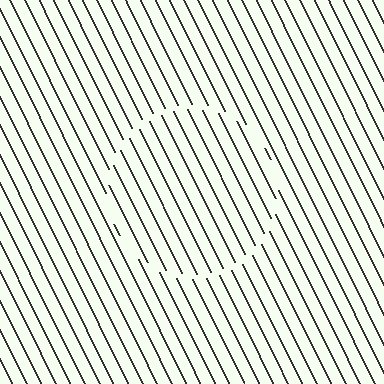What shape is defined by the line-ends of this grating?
An illusory circle. The interior of the shape contains the same grating, shifted by half a period — the contour is defined by the phase discontinuity where line-ends from the inner and outer gratings abut.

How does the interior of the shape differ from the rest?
The interior of the shape contains the same grating, shifted by half a period — the contour is defined by the phase discontinuity where line-ends from the inner and outer gratings abut.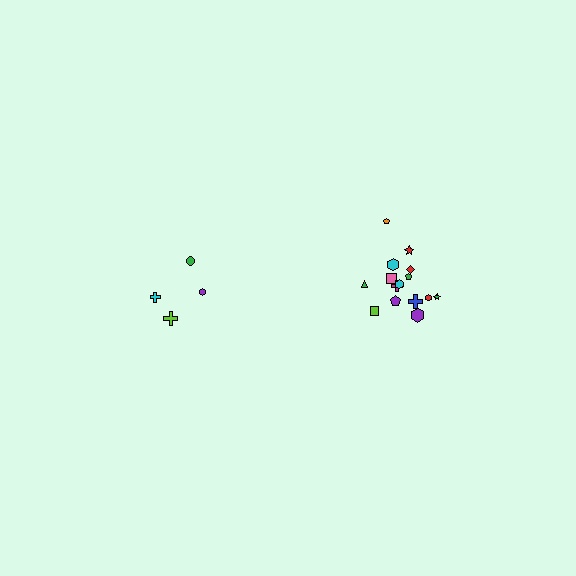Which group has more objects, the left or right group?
The right group.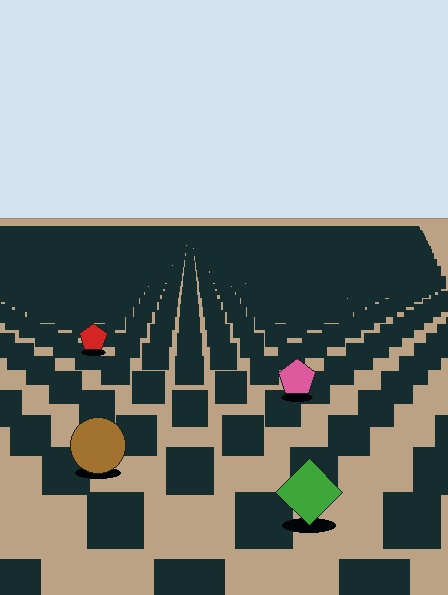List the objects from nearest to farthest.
From nearest to farthest: the green diamond, the brown circle, the pink pentagon, the red pentagon.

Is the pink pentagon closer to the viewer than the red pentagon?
Yes. The pink pentagon is closer — you can tell from the texture gradient: the ground texture is coarser near it.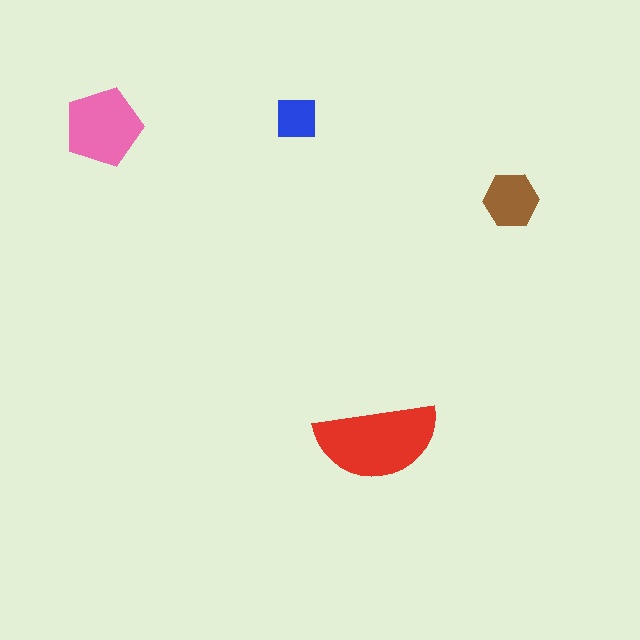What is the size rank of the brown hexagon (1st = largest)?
3rd.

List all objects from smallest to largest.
The blue square, the brown hexagon, the pink pentagon, the red semicircle.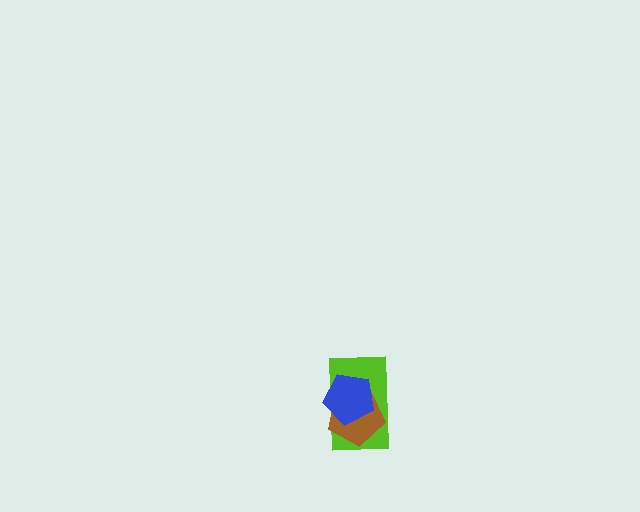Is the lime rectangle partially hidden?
Yes, it is partially covered by another shape.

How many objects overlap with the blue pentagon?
2 objects overlap with the blue pentagon.